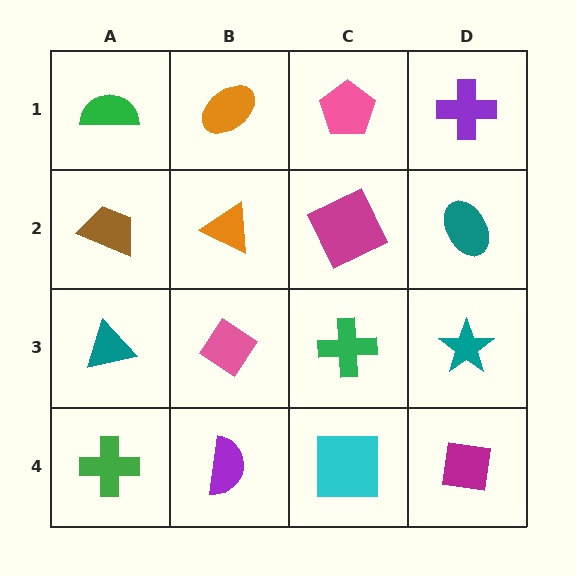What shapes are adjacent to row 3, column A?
A brown trapezoid (row 2, column A), a green cross (row 4, column A), a pink diamond (row 3, column B).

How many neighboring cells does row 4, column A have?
2.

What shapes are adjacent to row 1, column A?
A brown trapezoid (row 2, column A), an orange ellipse (row 1, column B).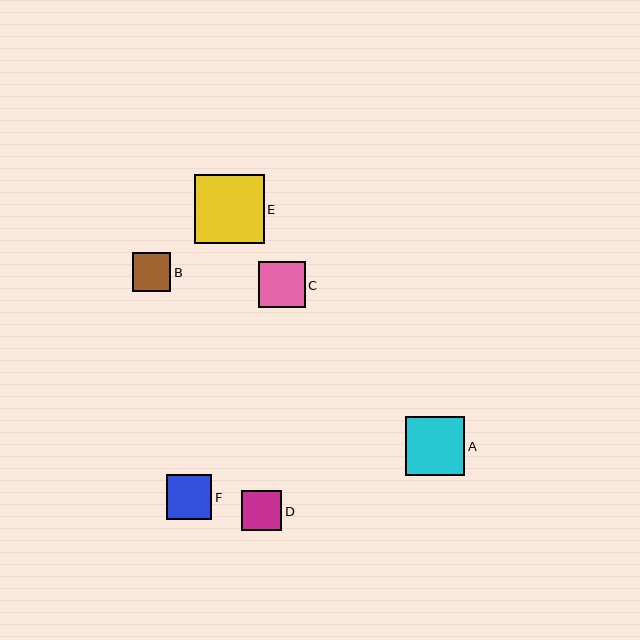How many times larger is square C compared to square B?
Square C is approximately 1.2 times the size of square B.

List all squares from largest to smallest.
From largest to smallest: E, A, C, F, D, B.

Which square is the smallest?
Square B is the smallest with a size of approximately 39 pixels.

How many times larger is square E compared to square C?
Square E is approximately 1.5 times the size of square C.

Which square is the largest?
Square E is the largest with a size of approximately 70 pixels.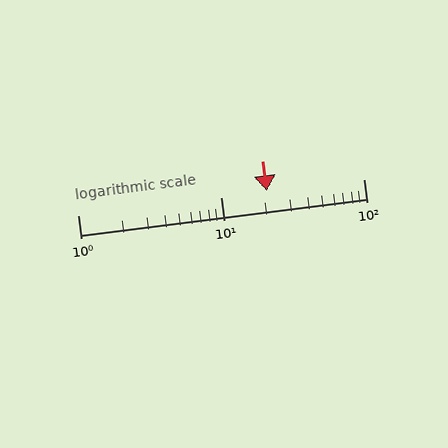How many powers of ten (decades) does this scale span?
The scale spans 2 decades, from 1 to 100.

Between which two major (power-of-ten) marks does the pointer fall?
The pointer is between 10 and 100.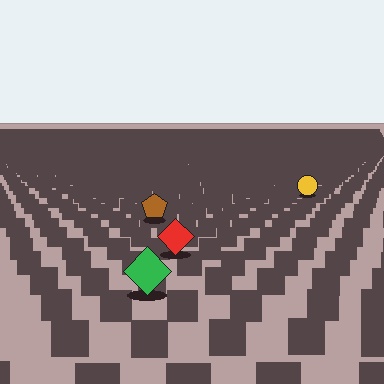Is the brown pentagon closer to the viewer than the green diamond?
No. The green diamond is closer — you can tell from the texture gradient: the ground texture is coarser near it.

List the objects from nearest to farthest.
From nearest to farthest: the green diamond, the red diamond, the brown pentagon, the yellow circle.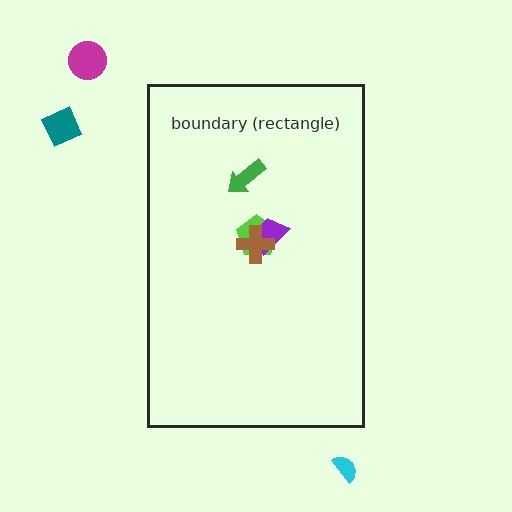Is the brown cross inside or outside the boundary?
Inside.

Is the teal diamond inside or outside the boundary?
Outside.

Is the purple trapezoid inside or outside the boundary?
Inside.